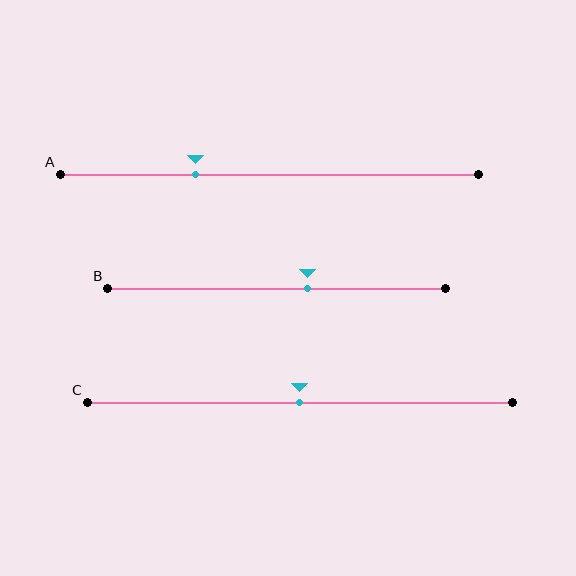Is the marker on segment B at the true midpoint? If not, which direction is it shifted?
No, the marker on segment B is shifted to the right by about 9% of the segment length.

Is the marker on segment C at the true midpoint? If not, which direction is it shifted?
Yes, the marker on segment C is at the true midpoint.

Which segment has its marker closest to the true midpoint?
Segment C has its marker closest to the true midpoint.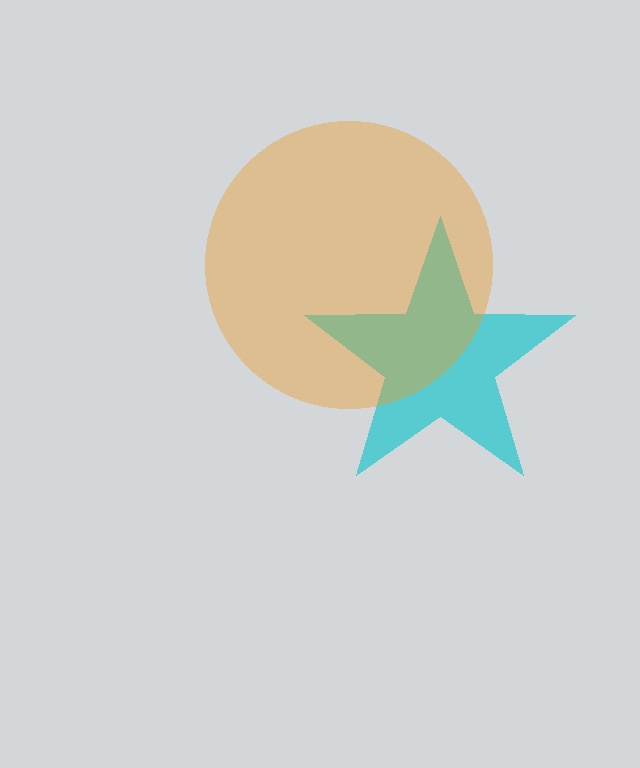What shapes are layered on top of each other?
The layered shapes are: a cyan star, an orange circle.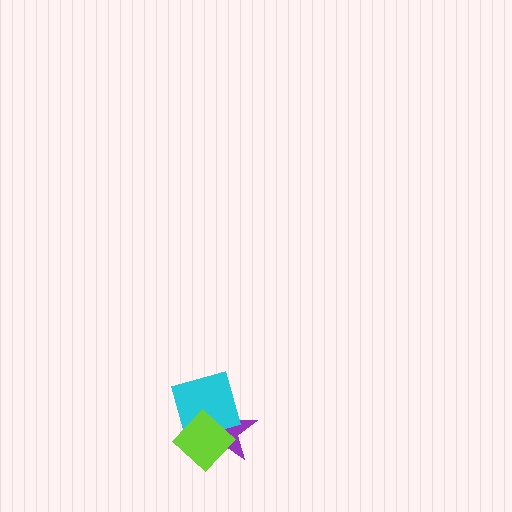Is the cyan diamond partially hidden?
Yes, it is partially covered by another shape.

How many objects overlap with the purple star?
2 objects overlap with the purple star.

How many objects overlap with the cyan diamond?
2 objects overlap with the cyan diamond.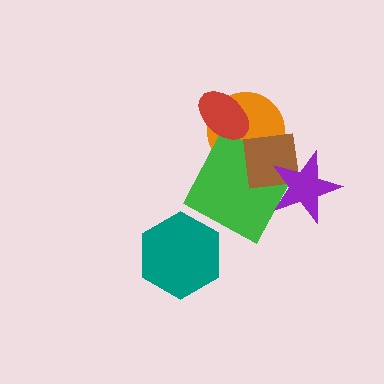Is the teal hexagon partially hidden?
No, no other shape covers it.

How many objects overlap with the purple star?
2 objects overlap with the purple star.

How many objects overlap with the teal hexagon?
0 objects overlap with the teal hexagon.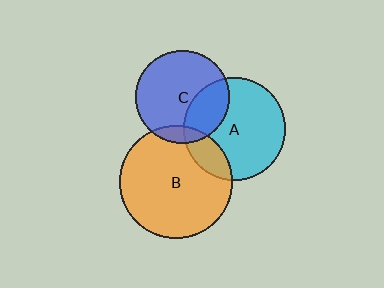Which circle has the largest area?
Circle B (orange).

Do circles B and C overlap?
Yes.